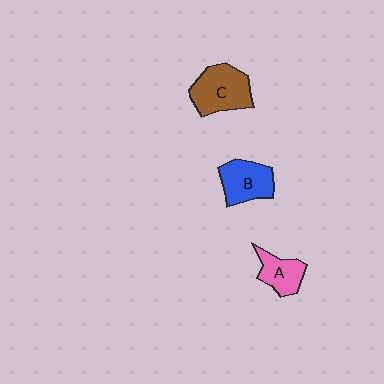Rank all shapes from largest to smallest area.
From largest to smallest: C (brown), B (blue), A (pink).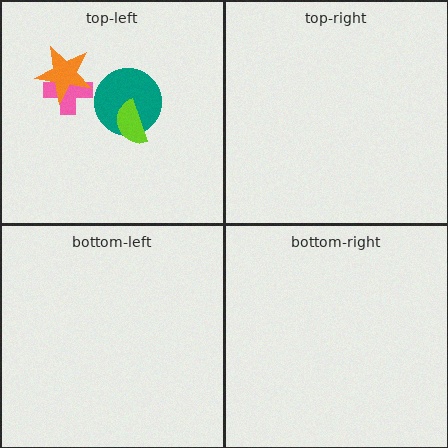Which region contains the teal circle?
The top-left region.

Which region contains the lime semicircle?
The top-left region.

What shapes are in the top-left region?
The pink cross, the teal circle, the orange star, the lime semicircle.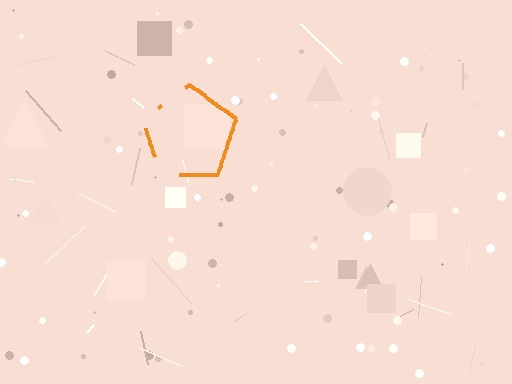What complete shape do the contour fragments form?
The contour fragments form a pentagon.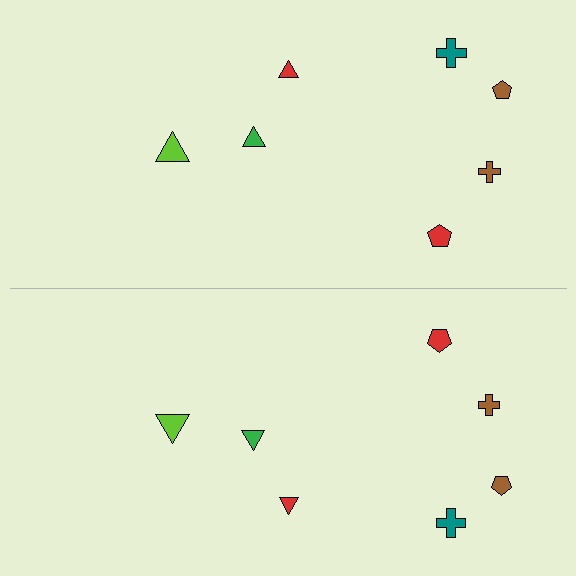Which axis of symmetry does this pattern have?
The pattern has a horizontal axis of symmetry running through the center of the image.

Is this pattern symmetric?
Yes, this pattern has bilateral (reflection) symmetry.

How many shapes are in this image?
There are 14 shapes in this image.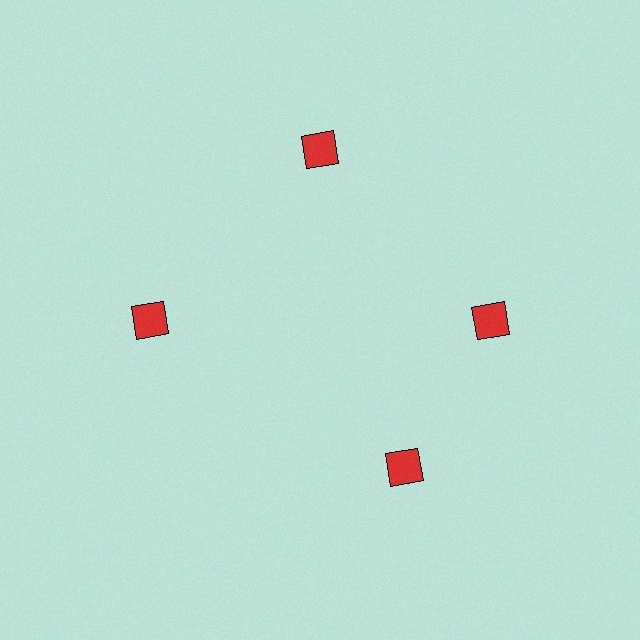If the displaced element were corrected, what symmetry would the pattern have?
It would have 4-fold rotational symmetry — the pattern would map onto itself every 90 degrees.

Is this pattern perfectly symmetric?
No. The 4 red squares are arranged in a ring, but one element near the 6 o'clock position is rotated out of alignment along the ring, breaking the 4-fold rotational symmetry.